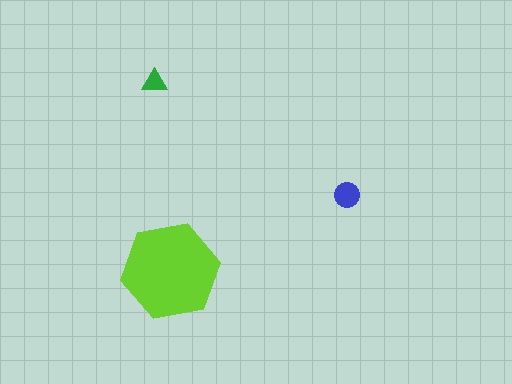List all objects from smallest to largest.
The green triangle, the blue circle, the lime hexagon.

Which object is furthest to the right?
The blue circle is rightmost.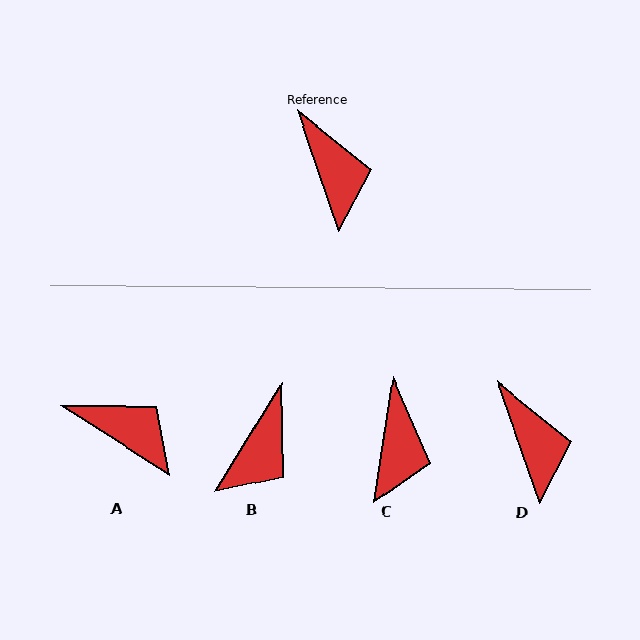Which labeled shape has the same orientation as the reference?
D.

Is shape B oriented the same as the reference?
No, it is off by about 50 degrees.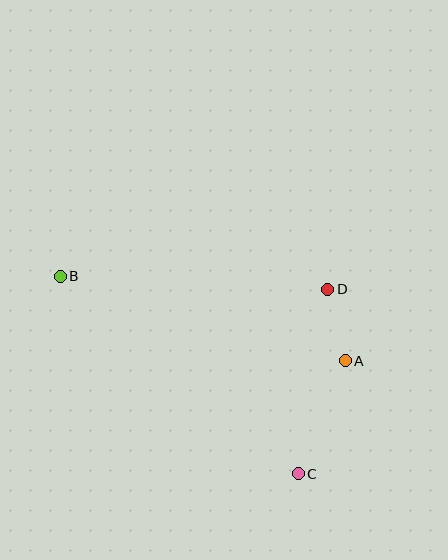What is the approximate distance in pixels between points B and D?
The distance between B and D is approximately 267 pixels.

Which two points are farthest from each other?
Points B and C are farthest from each other.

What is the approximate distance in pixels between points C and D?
The distance between C and D is approximately 187 pixels.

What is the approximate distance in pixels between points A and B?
The distance between A and B is approximately 297 pixels.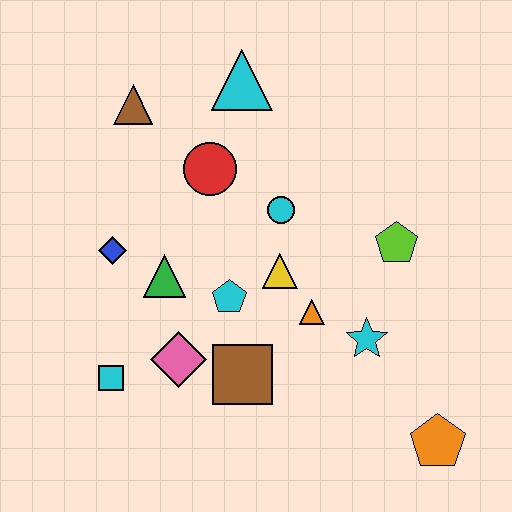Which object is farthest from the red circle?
The orange pentagon is farthest from the red circle.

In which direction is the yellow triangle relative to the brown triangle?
The yellow triangle is below the brown triangle.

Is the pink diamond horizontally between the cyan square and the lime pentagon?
Yes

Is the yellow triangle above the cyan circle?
No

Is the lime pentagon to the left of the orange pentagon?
Yes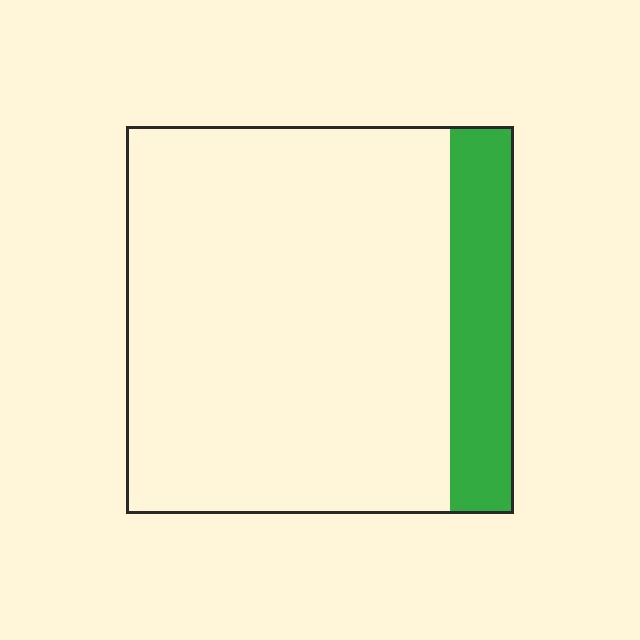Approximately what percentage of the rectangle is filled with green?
Approximately 15%.